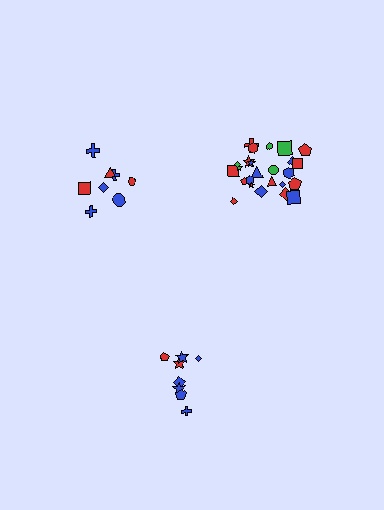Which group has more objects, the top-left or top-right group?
The top-right group.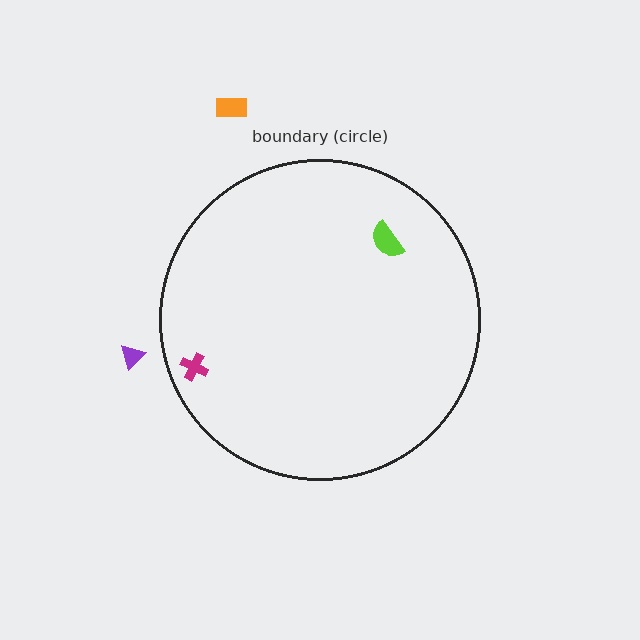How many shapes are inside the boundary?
2 inside, 2 outside.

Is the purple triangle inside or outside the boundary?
Outside.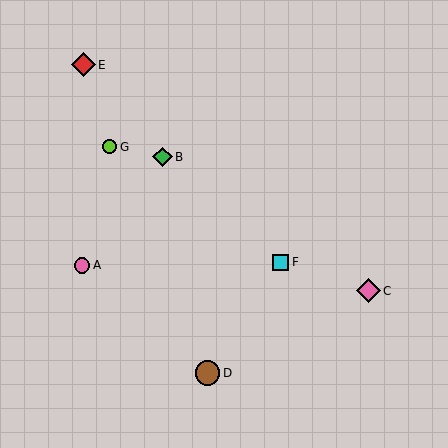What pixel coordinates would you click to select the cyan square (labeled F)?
Click at (281, 262) to select the cyan square F.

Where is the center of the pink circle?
The center of the pink circle is at (82, 265).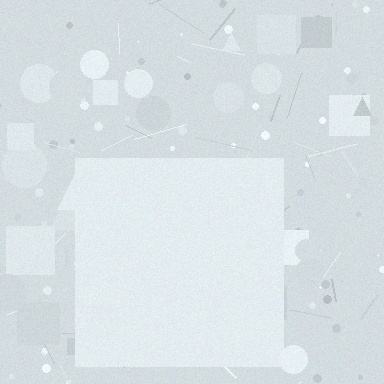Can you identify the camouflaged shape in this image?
The camouflaged shape is a square.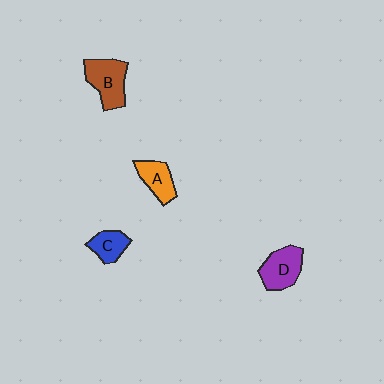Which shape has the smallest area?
Shape C (blue).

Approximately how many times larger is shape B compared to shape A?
Approximately 1.4 times.